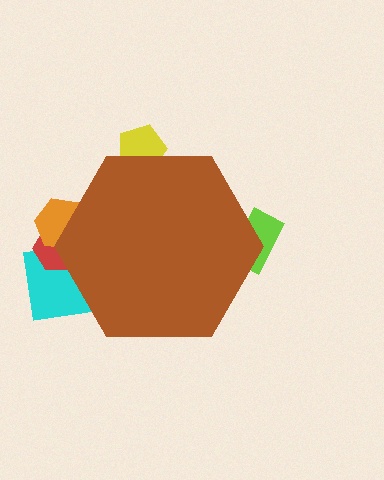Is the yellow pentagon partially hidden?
Yes, the yellow pentagon is partially hidden behind the brown hexagon.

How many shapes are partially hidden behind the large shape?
5 shapes are partially hidden.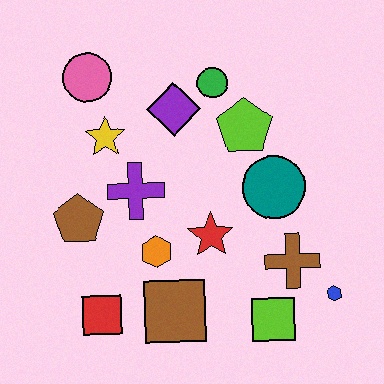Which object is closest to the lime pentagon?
The green circle is closest to the lime pentagon.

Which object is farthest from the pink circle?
The blue hexagon is farthest from the pink circle.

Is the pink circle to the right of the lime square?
No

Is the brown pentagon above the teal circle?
No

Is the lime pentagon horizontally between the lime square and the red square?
Yes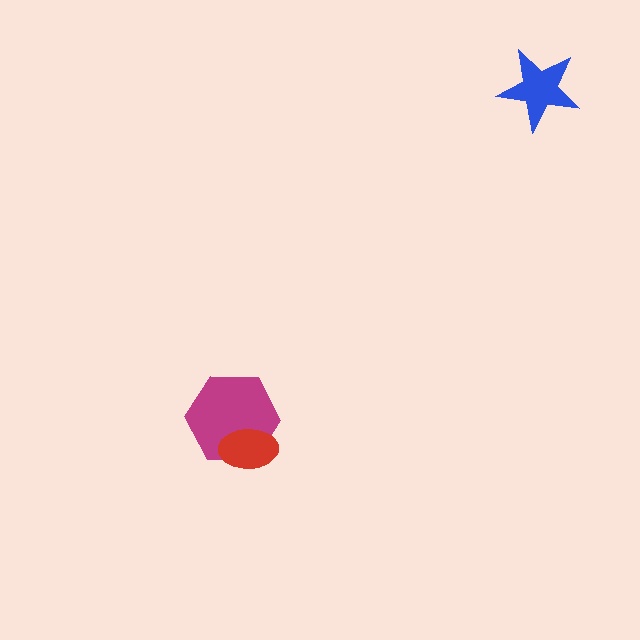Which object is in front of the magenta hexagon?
The red ellipse is in front of the magenta hexagon.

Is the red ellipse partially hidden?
No, no other shape covers it.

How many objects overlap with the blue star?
0 objects overlap with the blue star.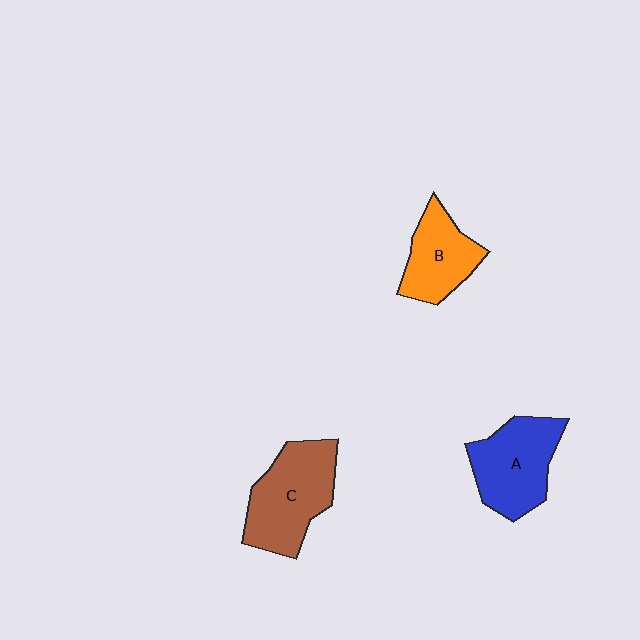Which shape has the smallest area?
Shape B (orange).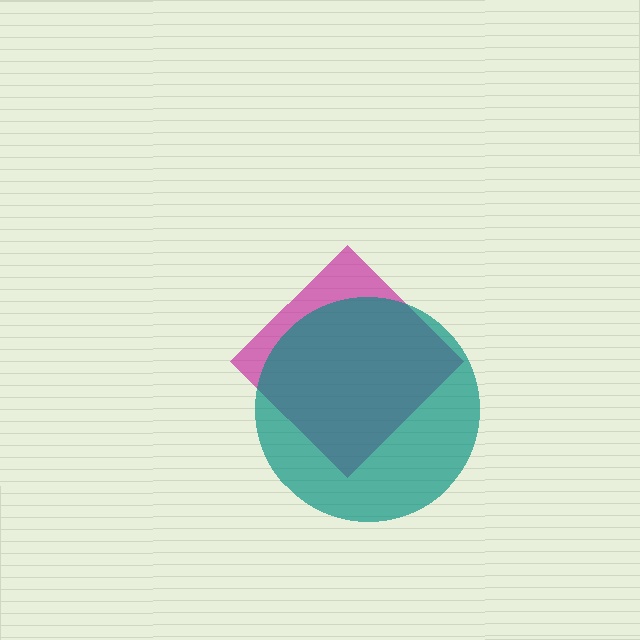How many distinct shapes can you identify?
There are 2 distinct shapes: a magenta diamond, a teal circle.